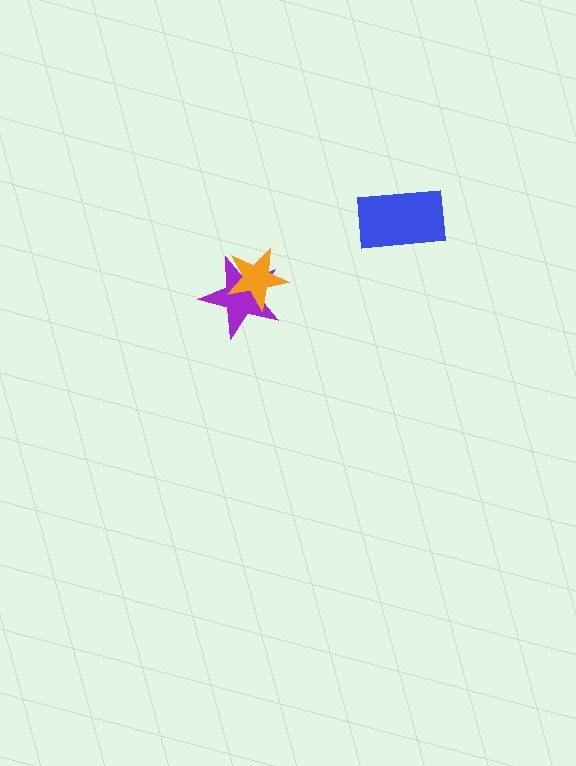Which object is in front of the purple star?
The orange star is in front of the purple star.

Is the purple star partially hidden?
Yes, it is partially covered by another shape.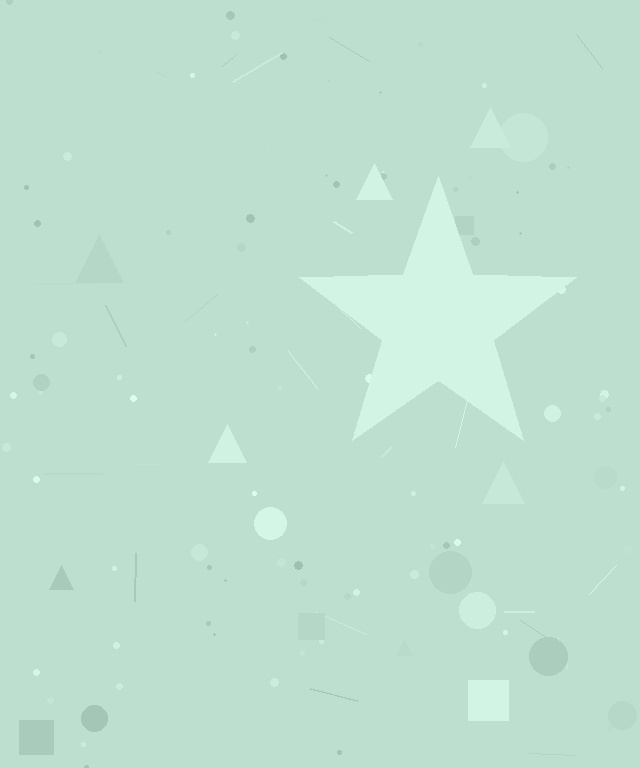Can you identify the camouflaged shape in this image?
The camouflaged shape is a star.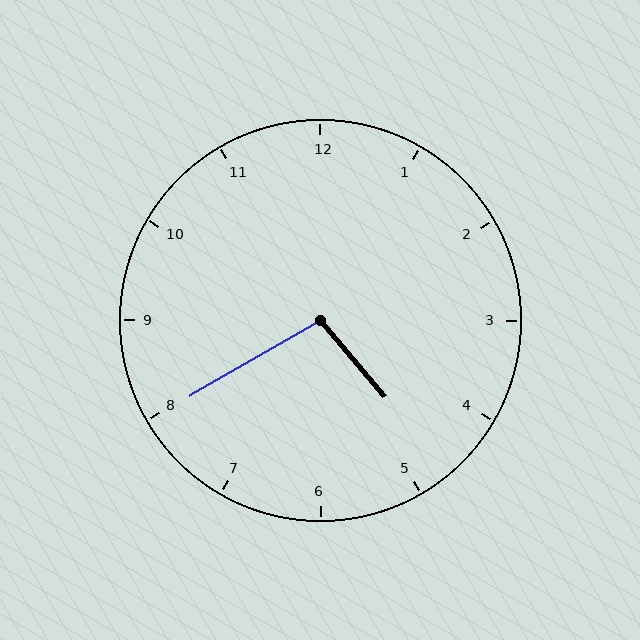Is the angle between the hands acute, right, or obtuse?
It is obtuse.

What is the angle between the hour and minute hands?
Approximately 100 degrees.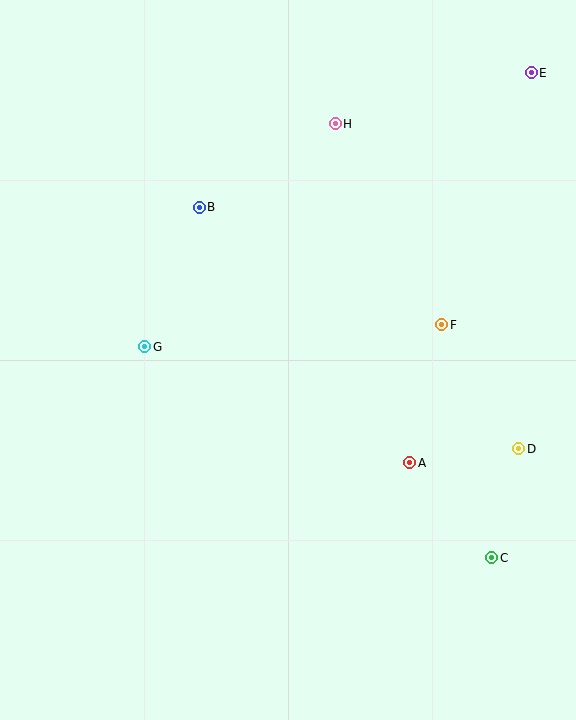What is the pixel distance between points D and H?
The distance between D and H is 373 pixels.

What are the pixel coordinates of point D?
Point D is at (519, 449).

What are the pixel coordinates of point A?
Point A is at (410, 463).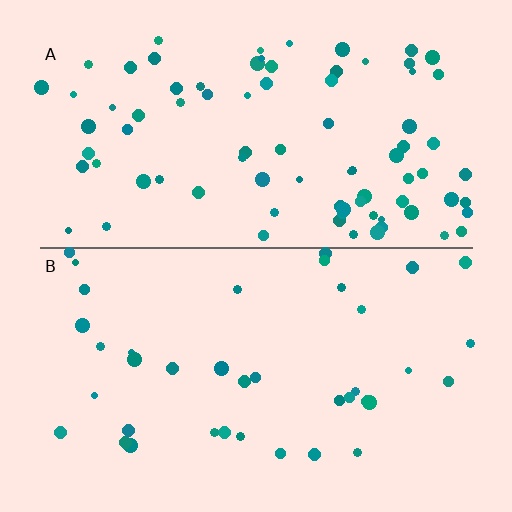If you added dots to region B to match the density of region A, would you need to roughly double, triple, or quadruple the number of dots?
Approximately double.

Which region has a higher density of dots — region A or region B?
A (the top).